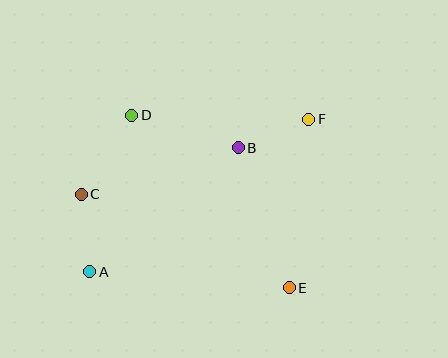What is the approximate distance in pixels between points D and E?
The distance between D and E is approximately 234 pixels.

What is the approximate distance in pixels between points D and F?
The distance between D and F is approximately 177 pixels.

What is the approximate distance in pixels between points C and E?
The distance between C and E is approximately 228 pixels.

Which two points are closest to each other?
Points B and F are closest to each other.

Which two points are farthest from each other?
Points A and F are farthest from each other.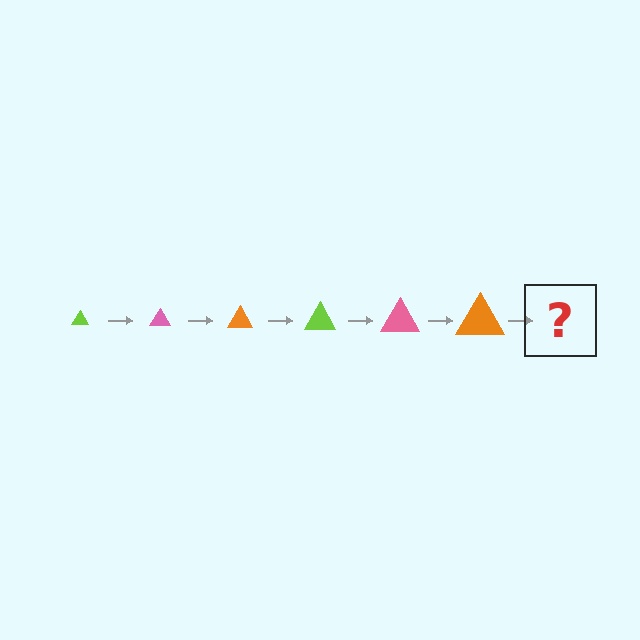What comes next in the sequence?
The next element should be a lime triangle, larger than the previous one.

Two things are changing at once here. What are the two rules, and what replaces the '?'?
The two rules are that the triangle grows larger each step and the color cycles through lime, pink, and orange. The '?' should be a lime triangle, larger than the previous one.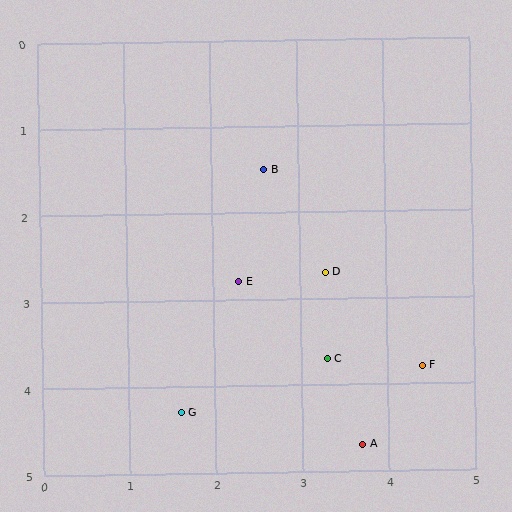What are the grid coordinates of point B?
Point B is at approximately (2.6, 1.5).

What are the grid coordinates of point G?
Point G is at approximately (1.6, 4.3).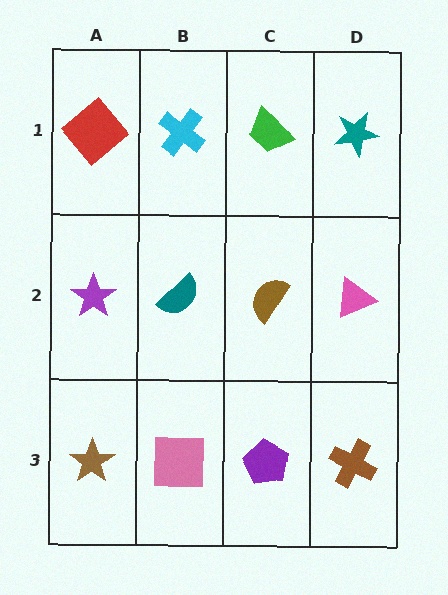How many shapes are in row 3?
4 shapes.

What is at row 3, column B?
A pink square.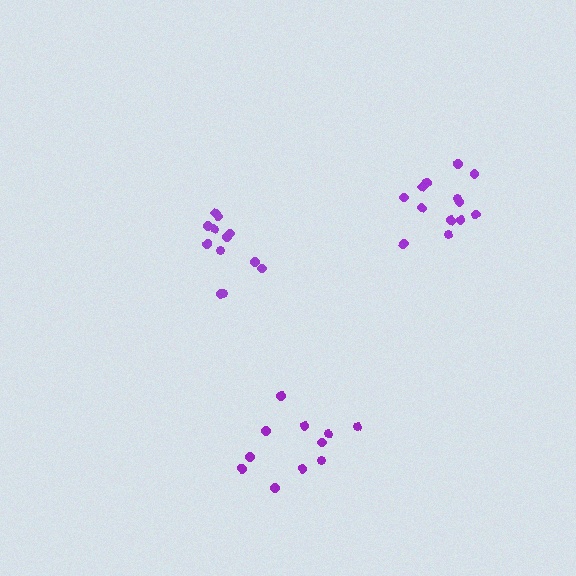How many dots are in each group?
Group 1: 12 dots, Group 2: 13 dots, Group 3: 11 dots (36 total).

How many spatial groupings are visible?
There are 3 spatial groupings.